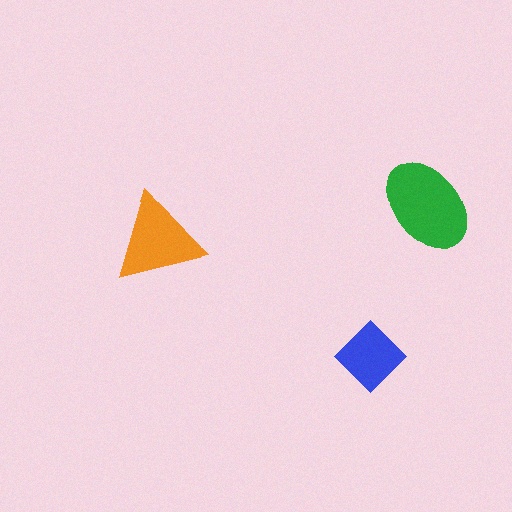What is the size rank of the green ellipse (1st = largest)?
1st.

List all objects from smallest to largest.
The blue diamond, the orange triangle, the green ellipse.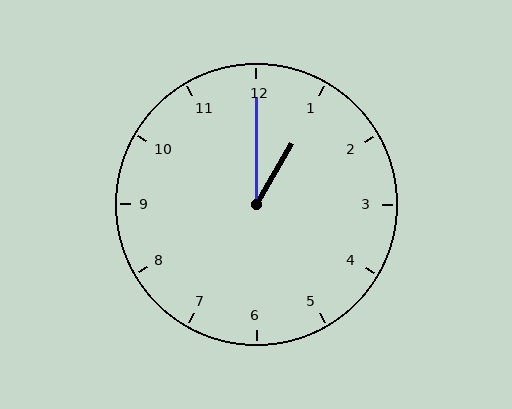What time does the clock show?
1:00.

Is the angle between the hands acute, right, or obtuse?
It is acute.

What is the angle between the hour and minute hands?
Approximately 30 degrees.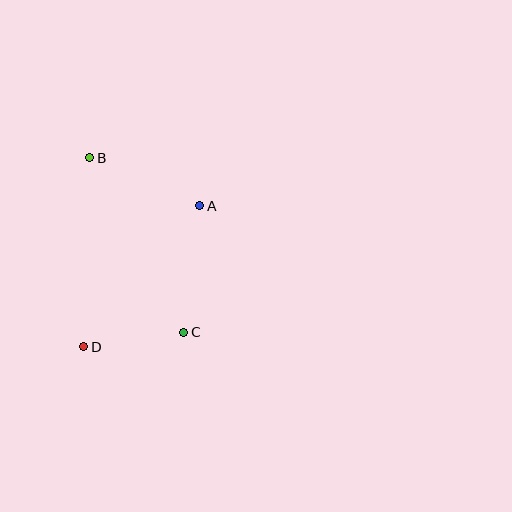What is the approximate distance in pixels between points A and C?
The distance between A and C is approximately 128 pixels.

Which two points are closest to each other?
Points C and D are closest to each other.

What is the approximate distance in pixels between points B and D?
The distance between B and D is approximately 189 pixels.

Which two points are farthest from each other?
Points B and C are farthest from each other.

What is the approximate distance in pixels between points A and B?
The distance between A and B is approximately 120 pixels.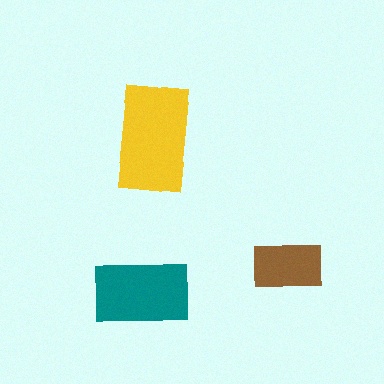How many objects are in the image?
There are 3 objects in the image.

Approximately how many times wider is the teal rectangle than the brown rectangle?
About 1.5 times wider.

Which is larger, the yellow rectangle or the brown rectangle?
The yellow one.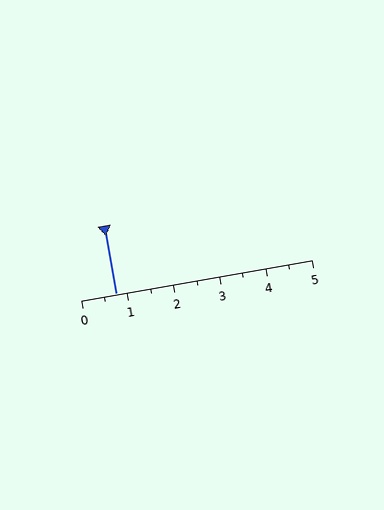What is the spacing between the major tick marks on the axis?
The major ticks are spaced 1 apart.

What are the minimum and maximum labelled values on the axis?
The axis runs from 0 to 5.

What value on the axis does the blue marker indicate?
The marker indicates approximately 0.8.